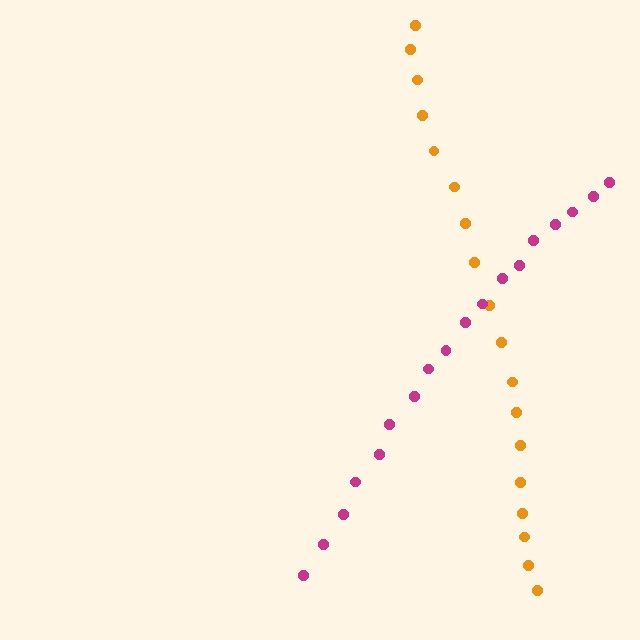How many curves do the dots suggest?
There are 2 distinct paths.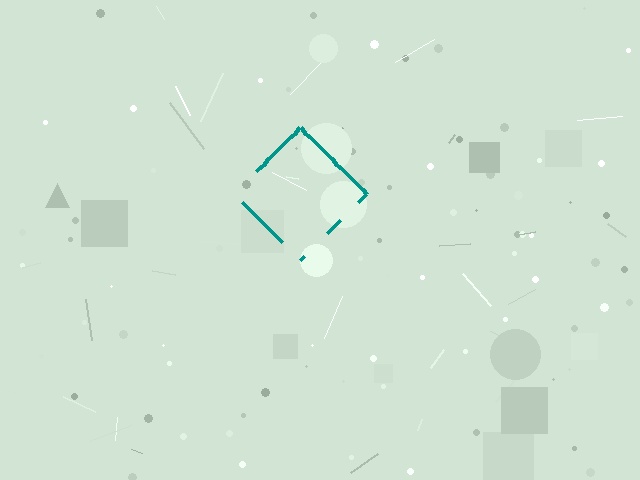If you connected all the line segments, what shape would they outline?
They would outline a diamond.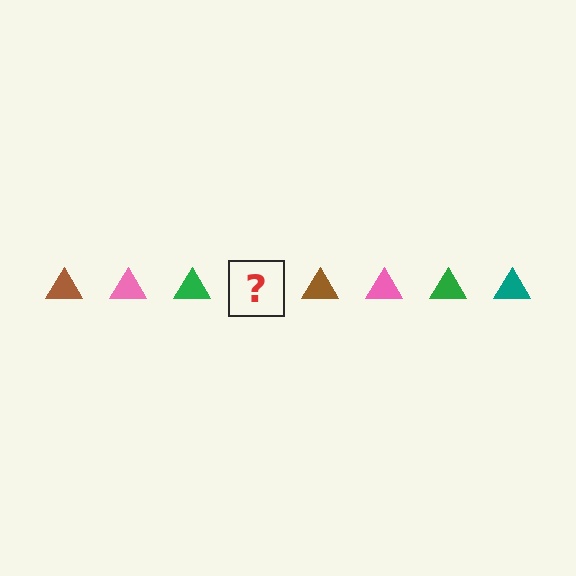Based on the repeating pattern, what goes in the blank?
The blank should be a teal triangle.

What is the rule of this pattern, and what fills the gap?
The rule is that the pattern cycles through brown, pink, green, teal triangles. The gap should be filled with a teal triangle.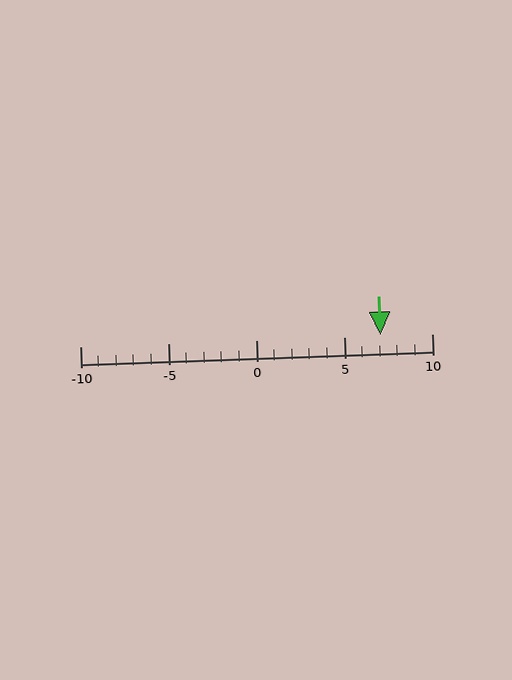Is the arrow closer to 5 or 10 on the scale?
The arrow is closer to 5.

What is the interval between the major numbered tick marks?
The major tick marks are spaced 5 units apart.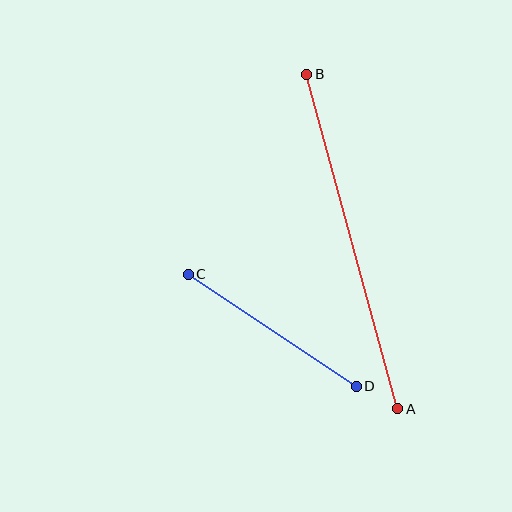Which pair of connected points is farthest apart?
Points A and B are farthest apart.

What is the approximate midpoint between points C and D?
The midpoint is at approximately (272, 330) pixels.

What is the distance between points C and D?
The distance is approximately 202 pixels.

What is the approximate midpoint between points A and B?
The midpoint is at approximately (352, 241) pixels.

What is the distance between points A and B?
The distance is approximately 346 pixels.